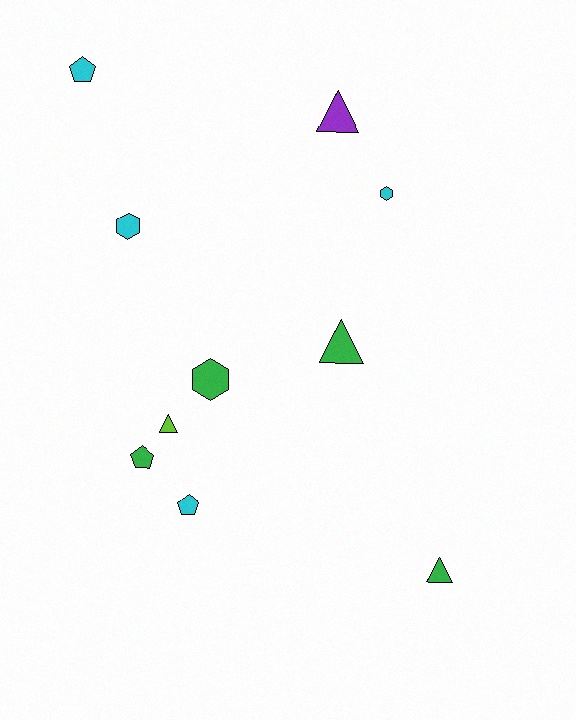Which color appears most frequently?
Green, with 4 objects.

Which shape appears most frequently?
Triangle, with 4 objects.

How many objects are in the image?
There are 10 objects.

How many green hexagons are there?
There is 1 green hexagon.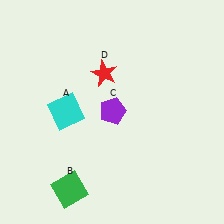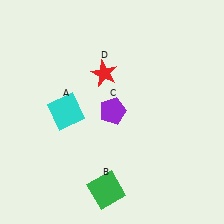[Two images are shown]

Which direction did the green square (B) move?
The green square (B) moved right.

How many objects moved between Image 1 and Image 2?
1 object moved between the two images.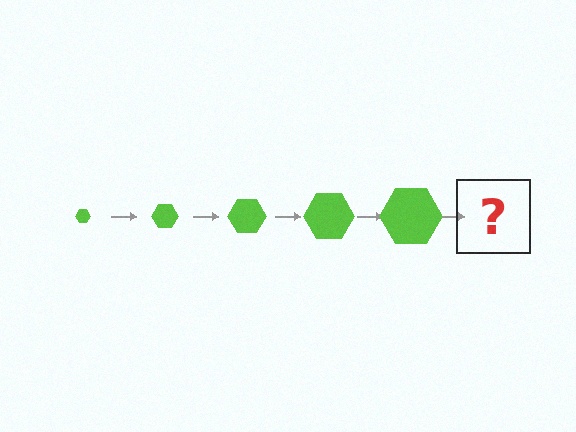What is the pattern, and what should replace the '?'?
The pattern is that the hexagon gets progressively larger each step. The '?' should be a lime hexagon, larger than the previous one.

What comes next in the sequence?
The next element should be a lime hexagon, larger than the previous one.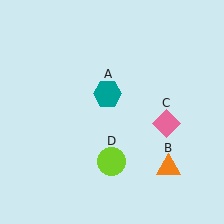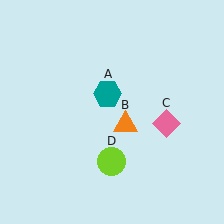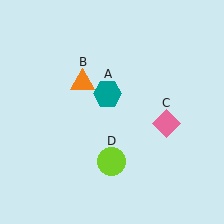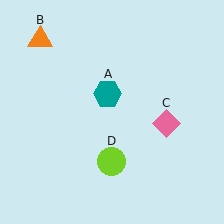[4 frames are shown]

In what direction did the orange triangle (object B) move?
The orange triangle (object B) moved up and to the left.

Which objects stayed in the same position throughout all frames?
Teal hexagon (object A) and pink diamond (object C) and lime circle (object D) remained stationary.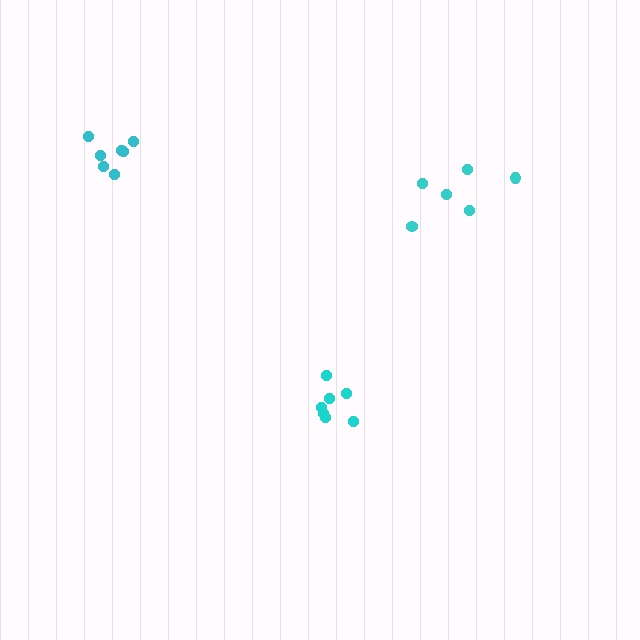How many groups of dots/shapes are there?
There are 3 groups.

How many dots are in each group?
Group 1: 7 dots, Group 2: 7 dots, Group 3: 6 dots (20 total).